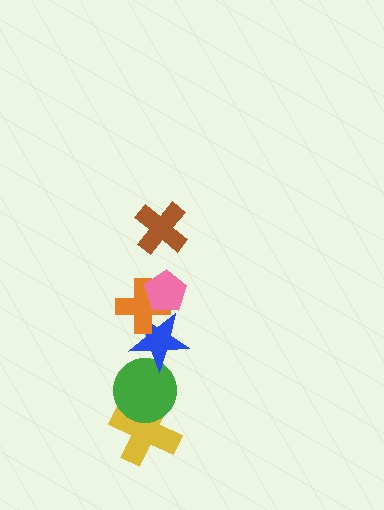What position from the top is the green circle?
The green circle is 5th from the top.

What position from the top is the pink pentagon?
The pink pentagon is 2nd from the top.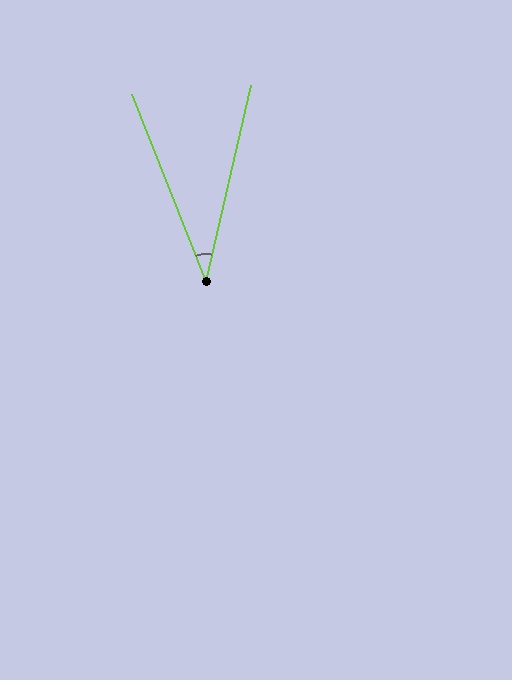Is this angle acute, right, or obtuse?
It is acute.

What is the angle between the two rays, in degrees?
Approximately 35 degrees.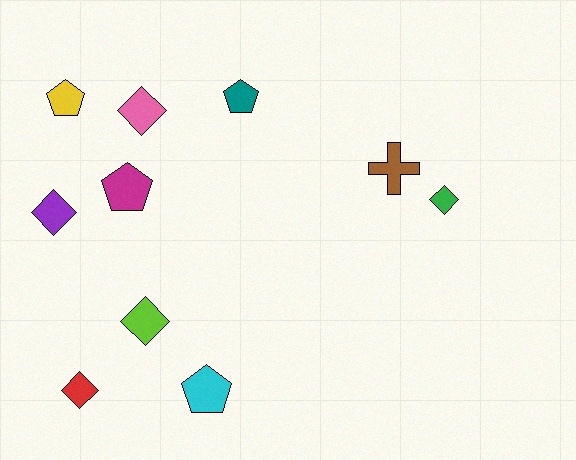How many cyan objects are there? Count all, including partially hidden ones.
There is 1 cyan object.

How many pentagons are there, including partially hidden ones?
There are 4 pentagons.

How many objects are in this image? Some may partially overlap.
There are 10 objects.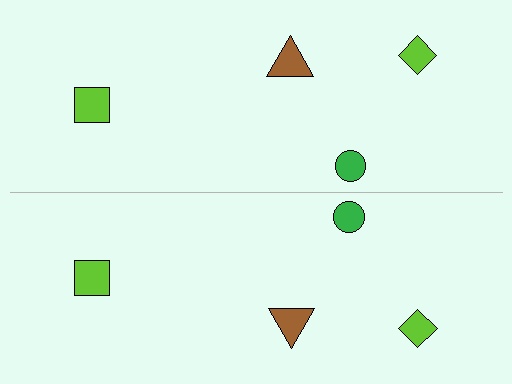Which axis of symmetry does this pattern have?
The pattern has a horizontal axis of symmetry running through the center of the image.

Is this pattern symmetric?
Yes, this pattern has bilateral (reflection) symmetry.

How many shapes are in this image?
There are 8 shapes in this image.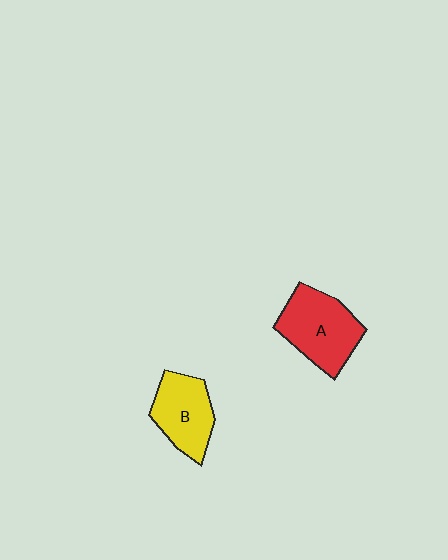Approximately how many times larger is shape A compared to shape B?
Approximately 1.2 times.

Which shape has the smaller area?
Shape B (yellow).